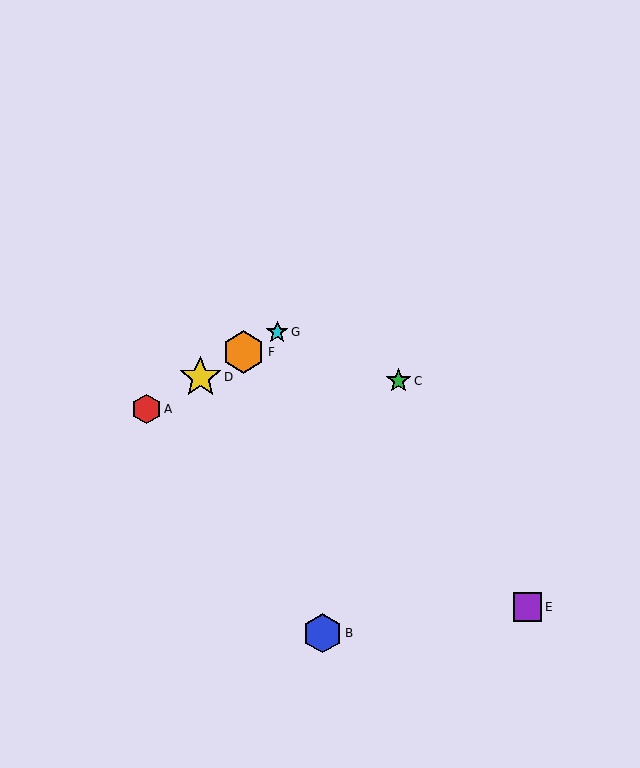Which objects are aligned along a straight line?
Objects A, D, F, G are aligned along a straight line.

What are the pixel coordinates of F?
Object F is at (244, 352).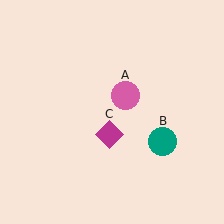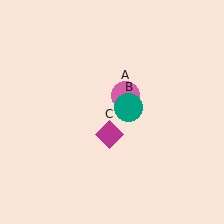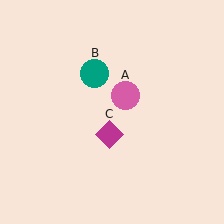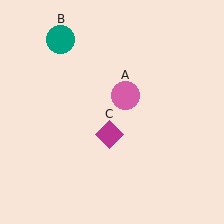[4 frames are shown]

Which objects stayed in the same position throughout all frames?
Pink circle (object A) and magenta diamond (object C) remained stationary.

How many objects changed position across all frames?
1 object changed position: teal circle (object B).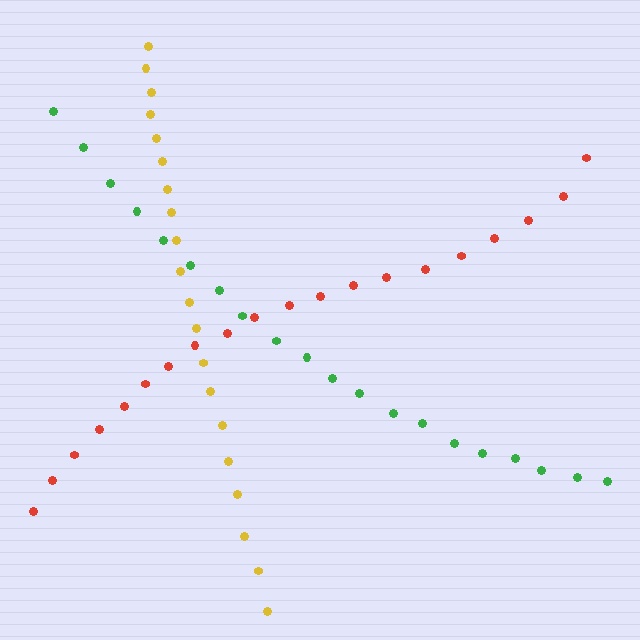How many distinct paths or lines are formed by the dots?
There are 3 distinct paths.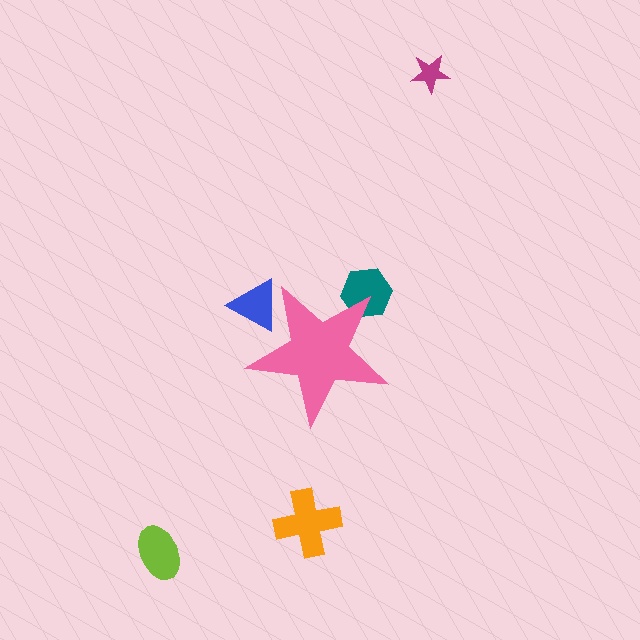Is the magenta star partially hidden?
No, the magenta star is fully visible.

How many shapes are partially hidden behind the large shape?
2 shapes are partially hidden.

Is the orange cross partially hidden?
No, the orange cross is fully visible.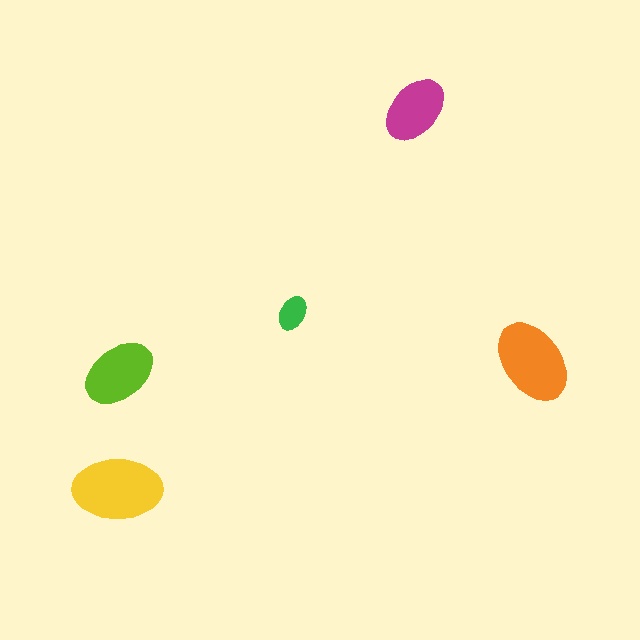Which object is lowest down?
The yellow ellipse is bottommost.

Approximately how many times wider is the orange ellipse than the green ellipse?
About 2.5 times wider.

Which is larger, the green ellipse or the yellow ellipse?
The yellow one.